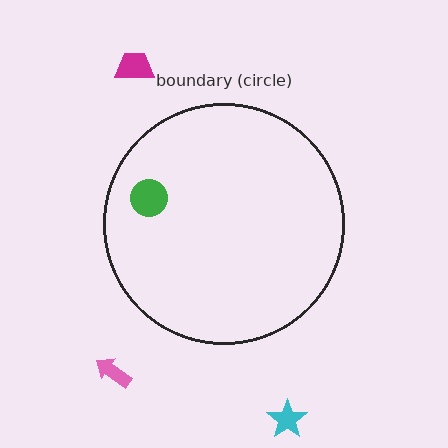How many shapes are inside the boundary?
1 inside, 3 outside.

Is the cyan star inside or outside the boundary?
Outside.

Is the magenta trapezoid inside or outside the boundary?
Outside.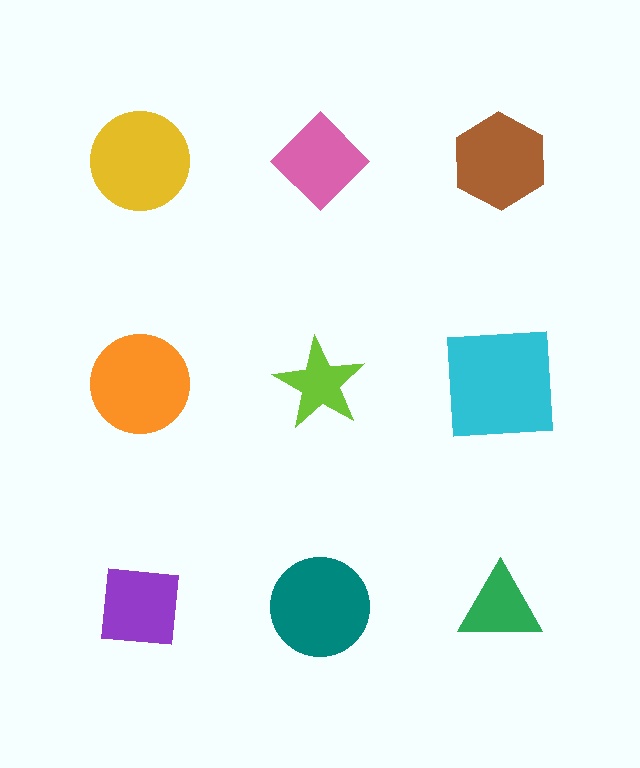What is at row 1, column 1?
A yellow circle.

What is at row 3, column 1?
A purple square.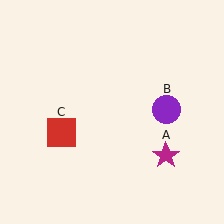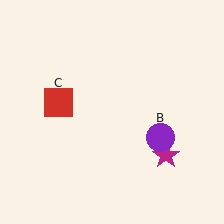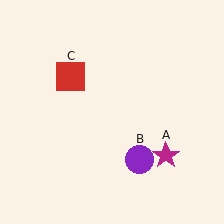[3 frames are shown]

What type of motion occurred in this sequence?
The purple circle (object B), red square (object C) rotated clockwise around the center of the scene.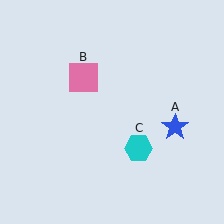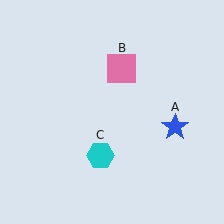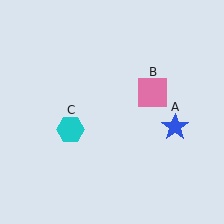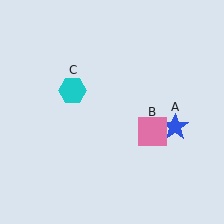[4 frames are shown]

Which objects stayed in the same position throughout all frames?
Blue star (object A) remained stationary.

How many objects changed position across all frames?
2 objects changed position: pink square (object B), cyan hexagon (object C).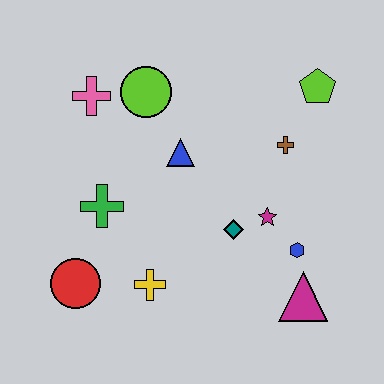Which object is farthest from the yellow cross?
The lime pentagon is farthest from the yellow cross.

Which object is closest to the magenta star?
The teal diamond is closest to the magenta star.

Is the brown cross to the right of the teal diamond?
Yes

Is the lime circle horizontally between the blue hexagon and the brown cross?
No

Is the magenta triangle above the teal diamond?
No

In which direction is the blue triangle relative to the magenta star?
The blue triangle is to the left of the magenta star.